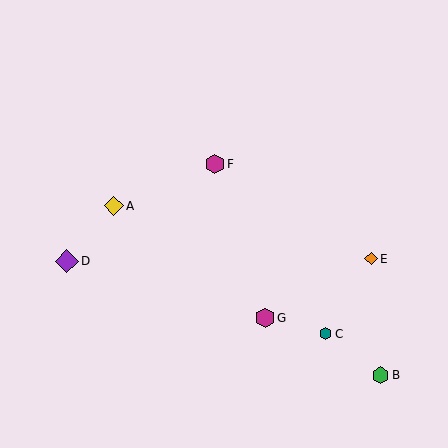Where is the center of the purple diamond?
The center of the purple diamond is at (67, 261).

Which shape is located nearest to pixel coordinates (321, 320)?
The teal hexagon (labeled C) at (325, 334) is nearest to that location.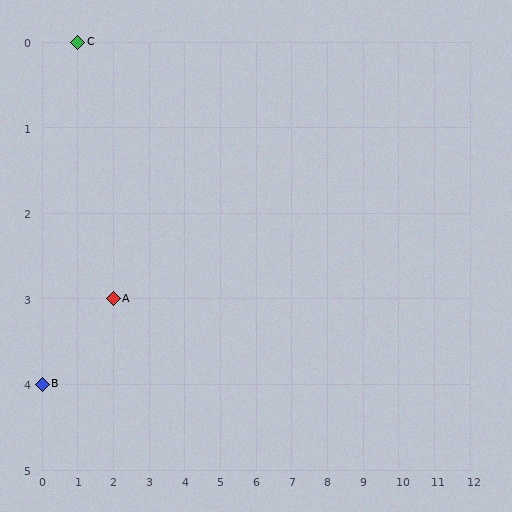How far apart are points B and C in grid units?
Points B and C are 1 column and 4 rows apart (about 4.1 grid units diagonally).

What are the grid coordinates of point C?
Point C is at grid coordinates (1, 0).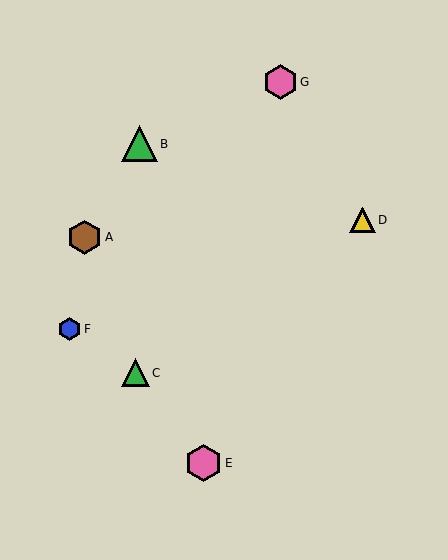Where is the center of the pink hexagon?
The center of the pink hexagon is at (280, 82).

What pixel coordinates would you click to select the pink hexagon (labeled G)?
Click at (280, 82) to select the pink hexagon G.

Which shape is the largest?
The pink hexagon (labeled E) is the largest.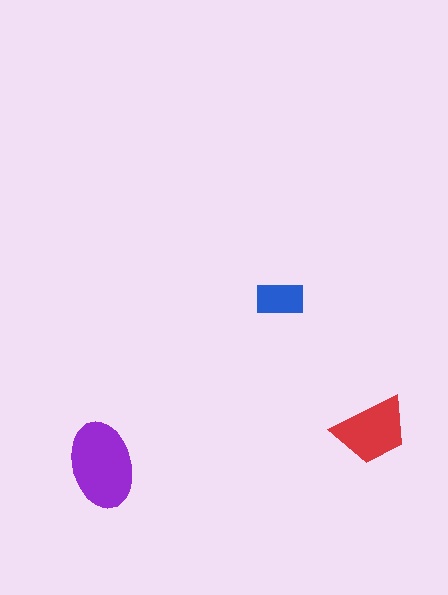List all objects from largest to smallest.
The purple ellipse, the red trapezoid, the blue rectangle.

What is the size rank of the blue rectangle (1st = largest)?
3rd.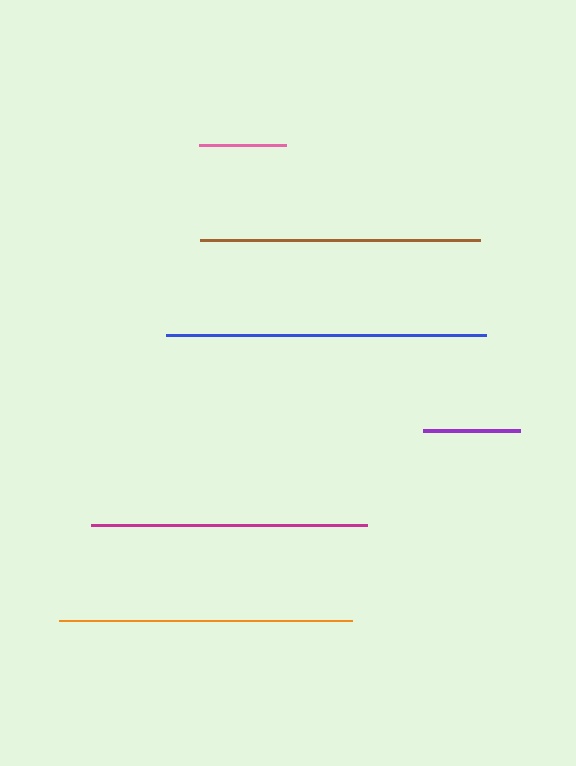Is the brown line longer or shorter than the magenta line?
The brown line is longer than the magenta line.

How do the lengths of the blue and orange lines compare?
The blue and orange lines are approximately the same length.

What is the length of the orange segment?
The orange segment is approximately 293 pixels long.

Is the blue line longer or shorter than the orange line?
The blue line is longer than the orange line.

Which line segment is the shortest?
The pink line is the shortest at approximately 87 pixels.